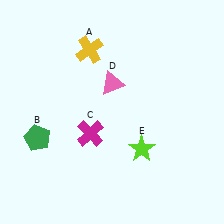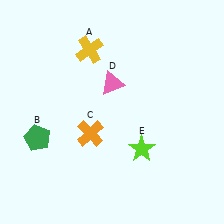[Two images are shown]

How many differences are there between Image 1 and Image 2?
There is 1 difference between the two images.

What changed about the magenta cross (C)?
In Image 1, C is magenta. In Image 2, it changed to orange.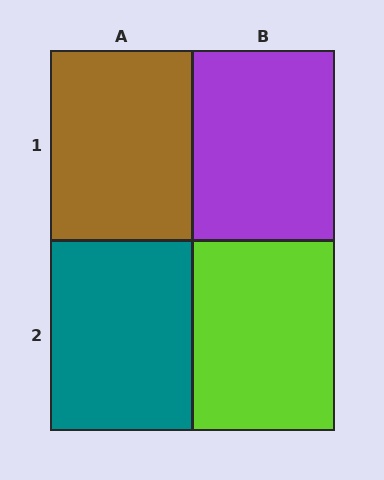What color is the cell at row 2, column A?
Teal.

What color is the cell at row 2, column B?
Lime.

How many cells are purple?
1 cell is purple.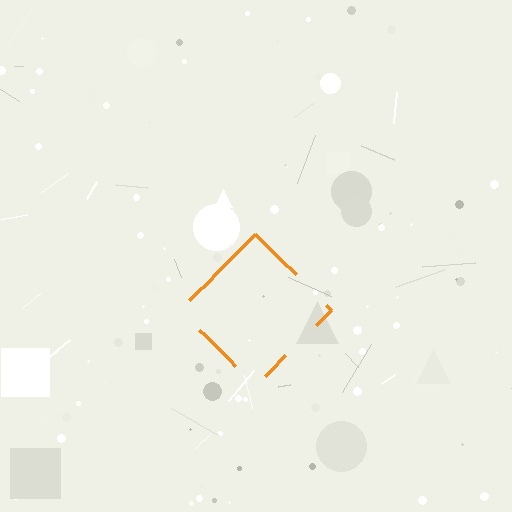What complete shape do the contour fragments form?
The contour fragments form a diamond.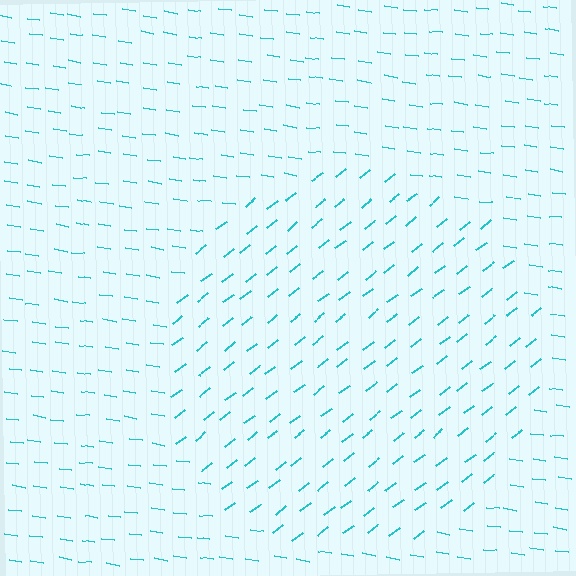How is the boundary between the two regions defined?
The boundary is defined purely by a change in line orientation (approximately 45 degrees difference). All lines are the same color and thickness.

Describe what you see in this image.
The image is filled with small cyan line segments. A circle region in the image has lines oriented differently from the surrounding lines, creating a visible texture boundary.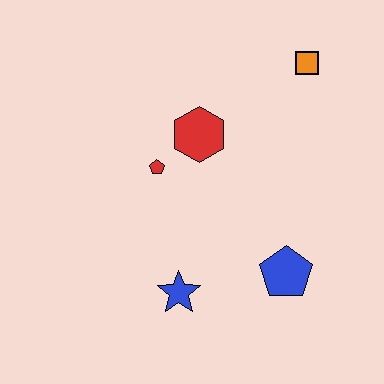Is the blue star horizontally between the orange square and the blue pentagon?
No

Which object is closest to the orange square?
The red hexagon is closest to the orange square.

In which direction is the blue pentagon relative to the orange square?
The blue pentagon is below the orange square.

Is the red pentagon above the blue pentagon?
Yes